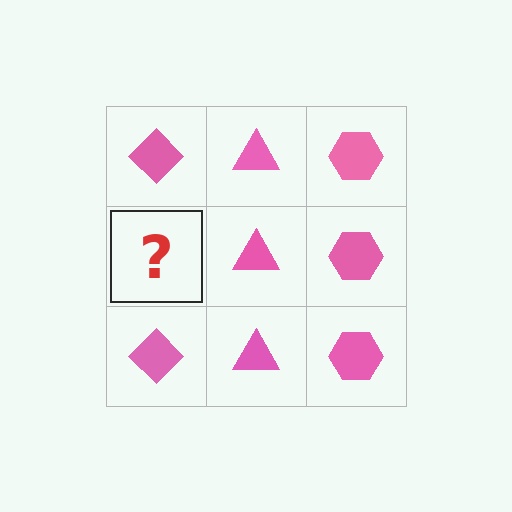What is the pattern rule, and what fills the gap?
The rule is that each column has a consistent shape. The gap should be filled with a pink diamond.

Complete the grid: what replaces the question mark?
The question mark should be replaced with a pink diamond.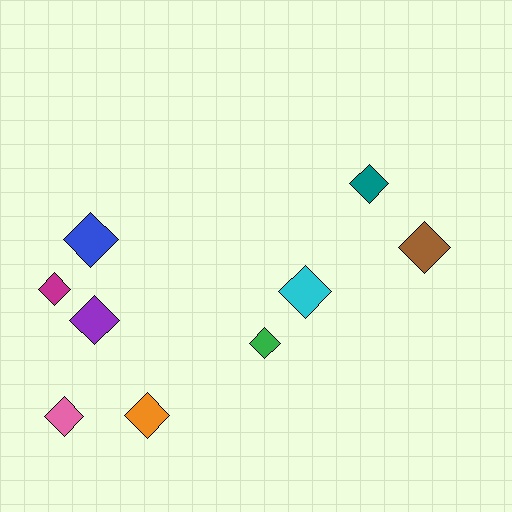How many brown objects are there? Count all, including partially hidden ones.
There is 1 brown object.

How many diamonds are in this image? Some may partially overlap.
There are 9 diamonds.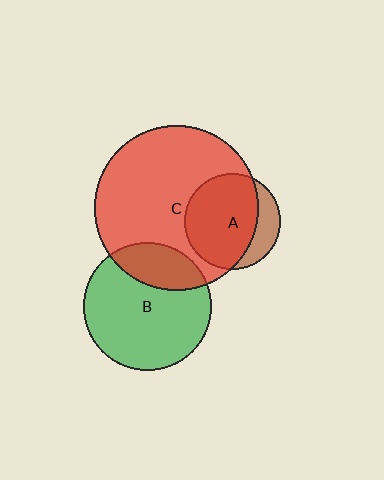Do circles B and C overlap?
Yes.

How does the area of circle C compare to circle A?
Approximately 2.9 times.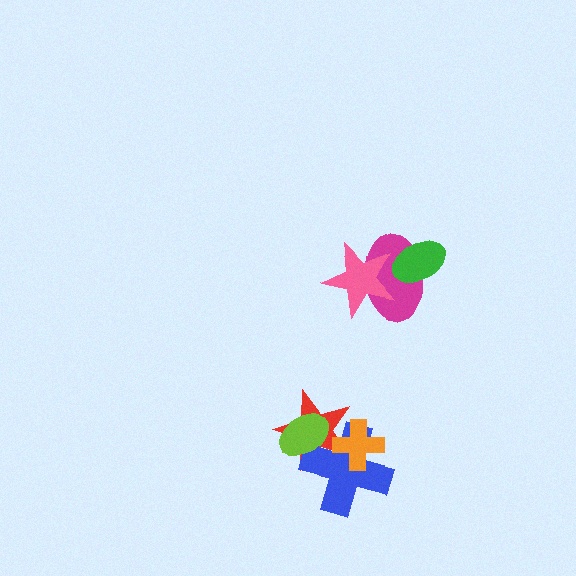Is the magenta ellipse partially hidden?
Yes, it is partially covered by another shape.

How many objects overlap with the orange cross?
2 objects overlap with the orange cross.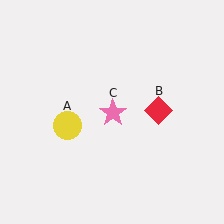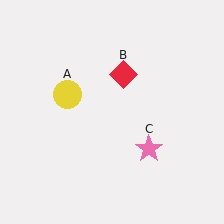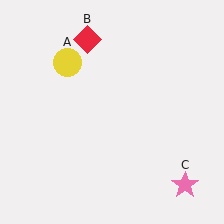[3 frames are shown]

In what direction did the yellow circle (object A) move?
The yellow circle (object A) moved up.